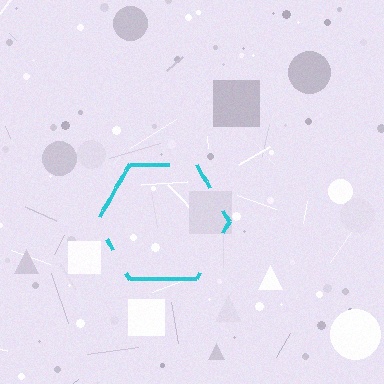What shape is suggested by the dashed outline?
The dashed outline suggests a hexagon.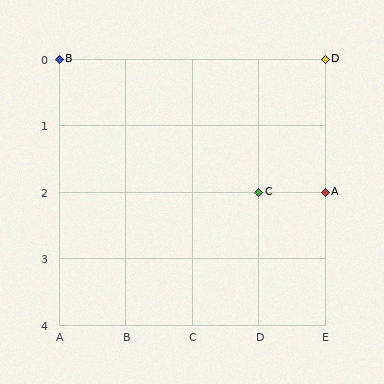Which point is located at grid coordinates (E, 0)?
Point D is at (E, 0).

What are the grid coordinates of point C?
Point C is at grid coordinates (D, 2).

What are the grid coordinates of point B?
Point B is at grid coordinates (A, 0).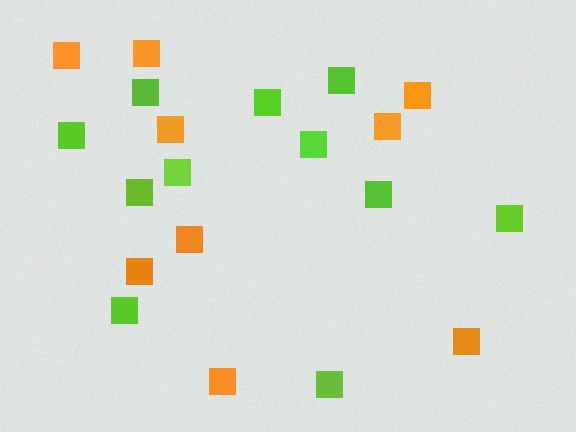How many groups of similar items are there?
There are 2 groups: one group of orange squares (9) and one group of lime squares (11).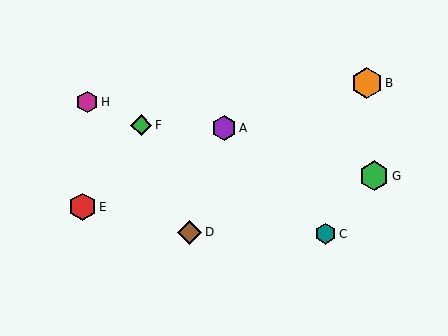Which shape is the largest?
The orange hexagon (labeled B) is the largest.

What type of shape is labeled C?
Shape C is a teal hexagon.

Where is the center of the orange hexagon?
The center of the orange hexagon is at (367, 83).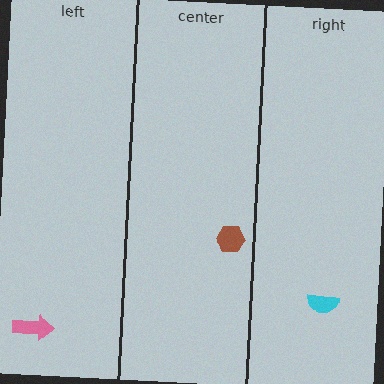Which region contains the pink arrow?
The left region.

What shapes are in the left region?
The pink arrow.